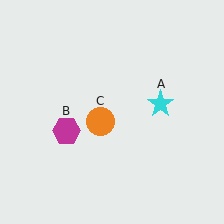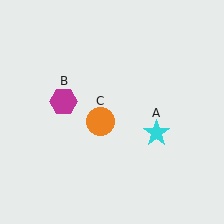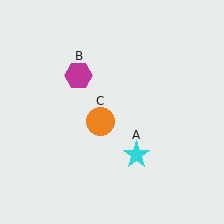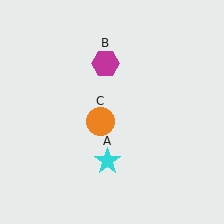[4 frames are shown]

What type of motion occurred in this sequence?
The cyan star (object A), magenta hexagon (object B) rotated clockwise around the center of the scene.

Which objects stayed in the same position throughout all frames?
Orange circle (object C) remained stationary.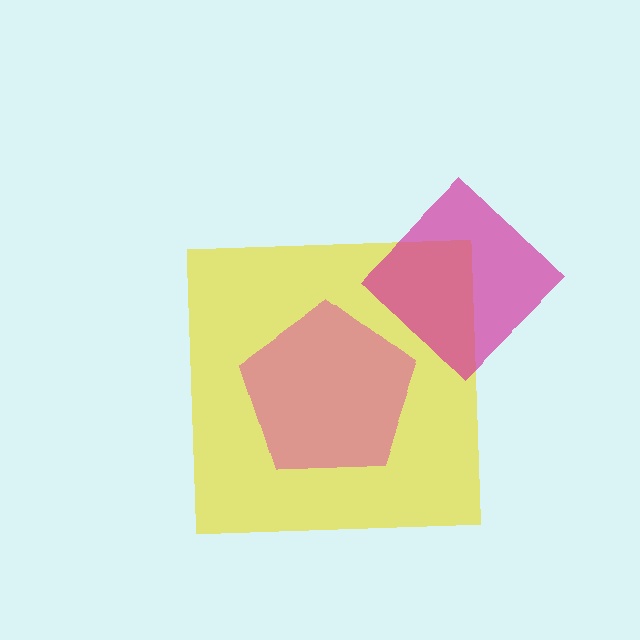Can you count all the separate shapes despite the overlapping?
Yes, there are 3 separate shapes.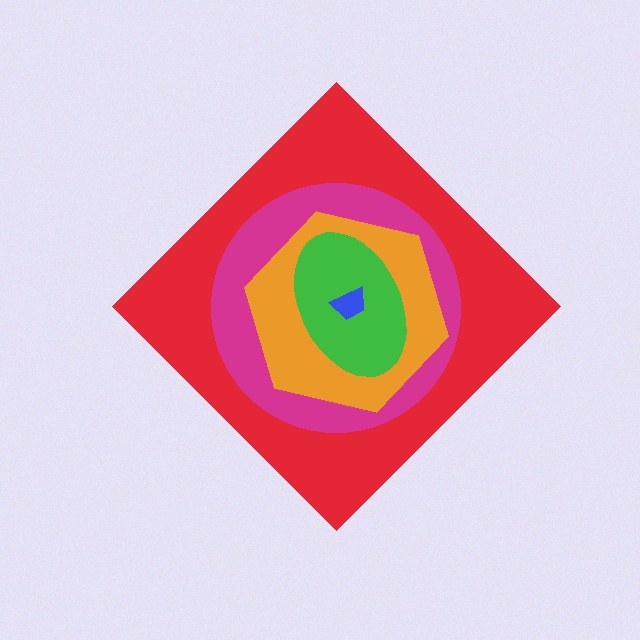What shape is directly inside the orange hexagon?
The green ellipse.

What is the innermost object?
The blue trapezoid.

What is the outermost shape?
The red diamond.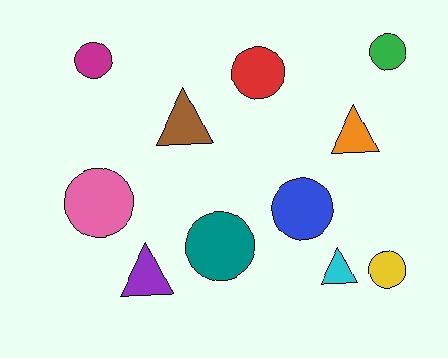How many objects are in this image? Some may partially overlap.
There are 11 objects.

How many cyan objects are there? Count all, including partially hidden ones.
There is 1 cyan object.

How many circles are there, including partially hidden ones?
There are 7 circles.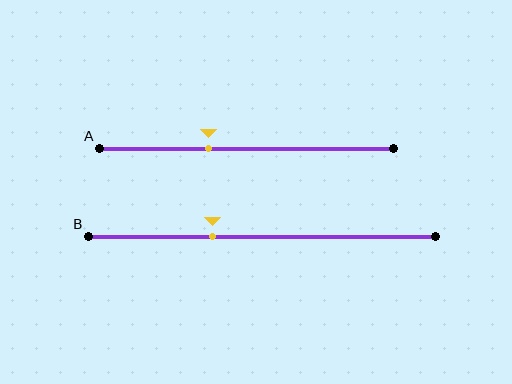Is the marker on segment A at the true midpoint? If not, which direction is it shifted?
No, the marker on segment A is shifted to the left by about 13% of the segment length.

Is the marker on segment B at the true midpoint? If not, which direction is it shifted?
No, the marker on segment B is shifted to the left by about 14% of the segment length.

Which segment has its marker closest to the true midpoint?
Segment A has its marker closest to the true midpoint.